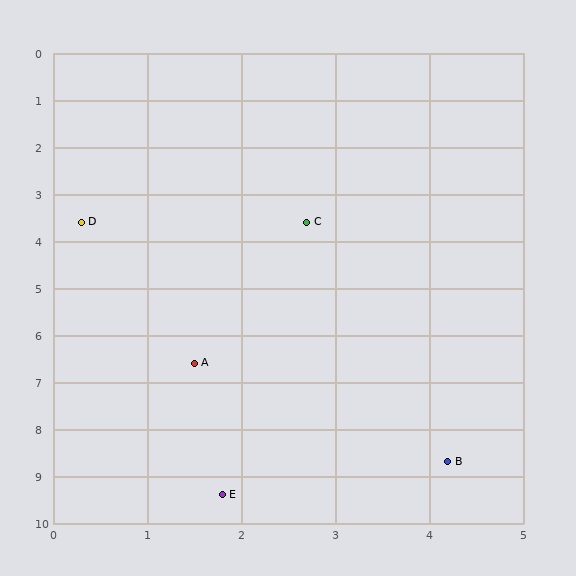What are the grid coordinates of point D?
Point D is at approximately (0.3, 3.6).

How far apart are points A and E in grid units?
Points A and E are about 2.8 grid units apart.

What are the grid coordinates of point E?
Point E is at approximately (1.8, 9.4).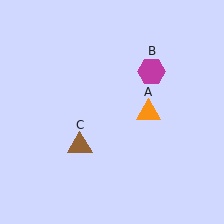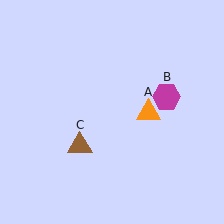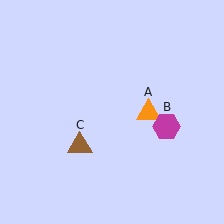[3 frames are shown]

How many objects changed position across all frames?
1 object changed position: magenta hexagon (object B).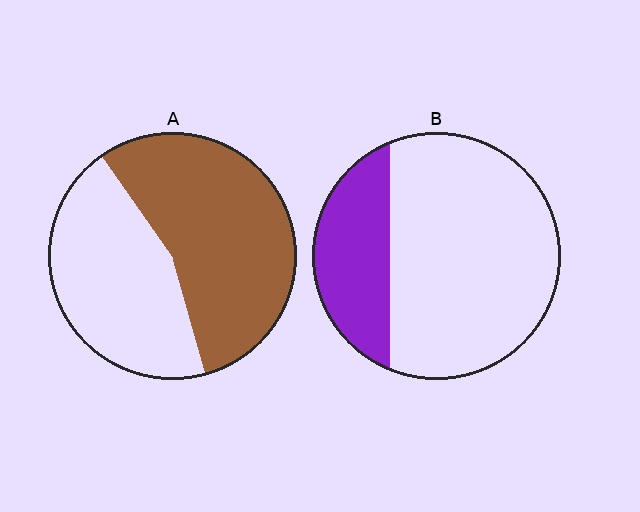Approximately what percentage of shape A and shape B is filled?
A is approximately 55% and B is approximately 25%.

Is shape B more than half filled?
No.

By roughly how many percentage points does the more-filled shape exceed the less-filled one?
By roughly 30 percentage points (A over B).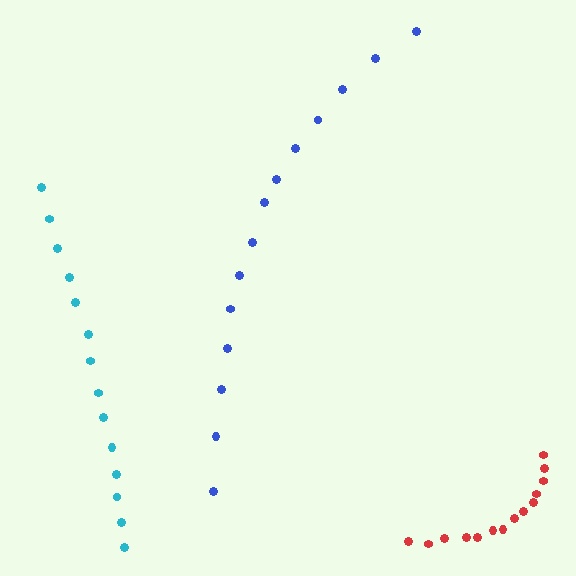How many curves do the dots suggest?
There are 3 distinct paths.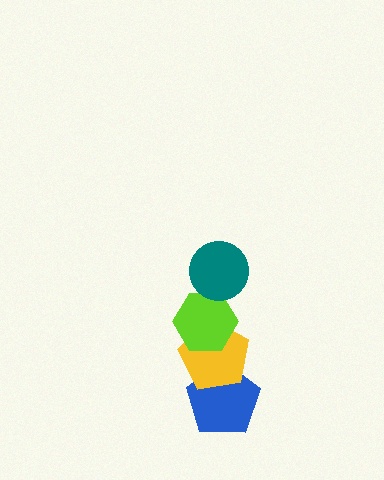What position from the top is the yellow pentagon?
The yellow pentagon is 3rd from the top.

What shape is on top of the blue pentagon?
The yellow pentagon is on top of the blue pentagon.